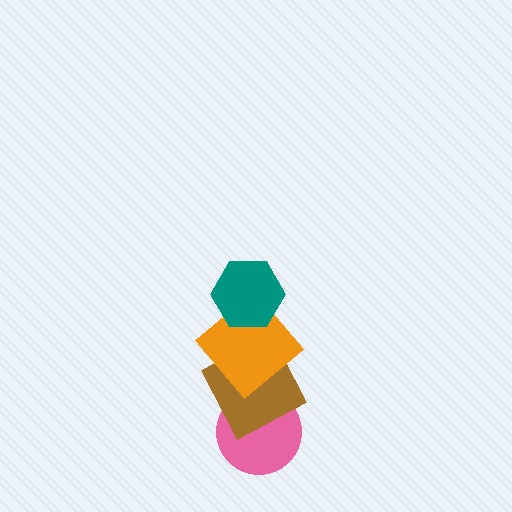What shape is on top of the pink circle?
The brown square is on top of the pink circle.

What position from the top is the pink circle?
The pink circle is 4th from the top.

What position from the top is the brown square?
The brown square is 3rd from the top.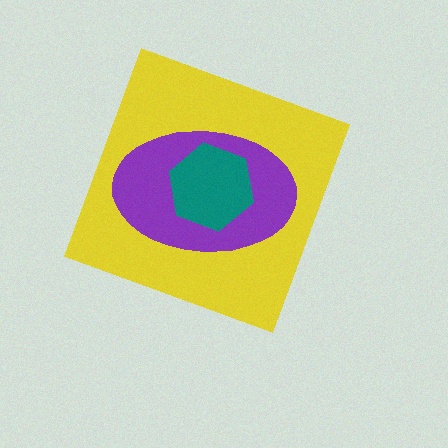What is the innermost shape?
The teal hexagon.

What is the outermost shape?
The yellow diamond.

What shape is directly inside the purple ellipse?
The teal hexagon.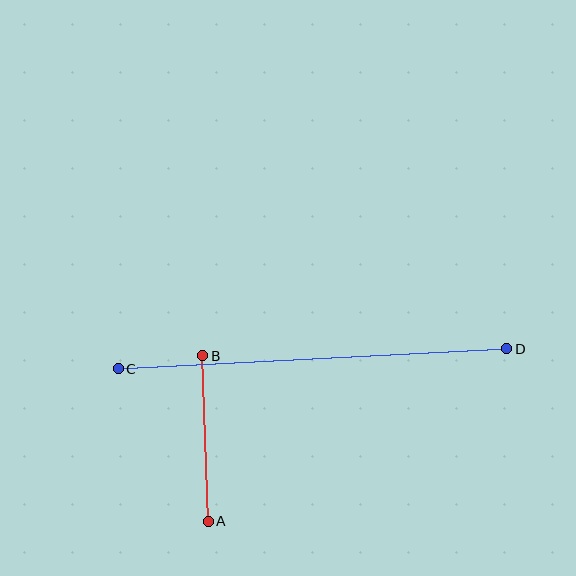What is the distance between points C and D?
The distance is approximately 389 pixels.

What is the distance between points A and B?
The distance is approximately 165 pixels.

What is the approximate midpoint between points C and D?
The midpoint is at approximately (313, 359) pixels.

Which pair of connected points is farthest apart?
Points C and D are farthest apart.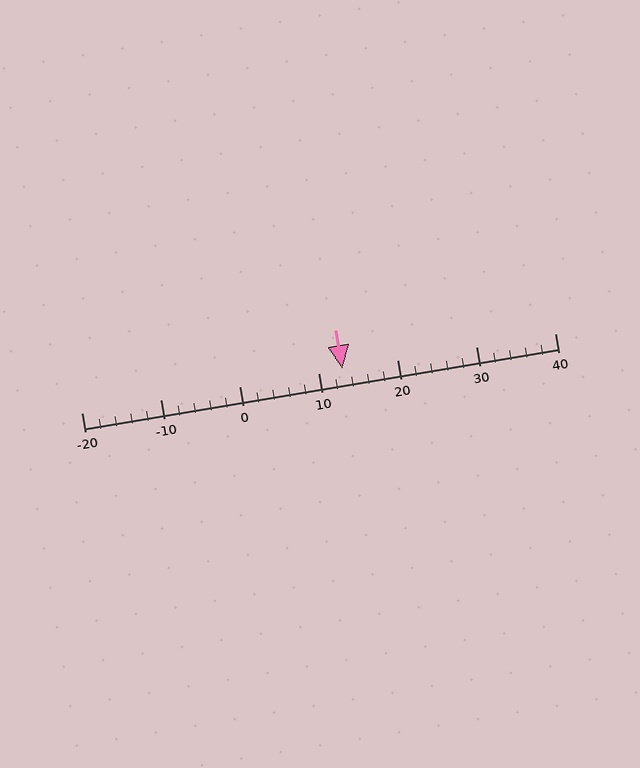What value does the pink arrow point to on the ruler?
The pink arrow points to approximately 13.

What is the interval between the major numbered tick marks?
The major tick marks are spaced 10 units apart.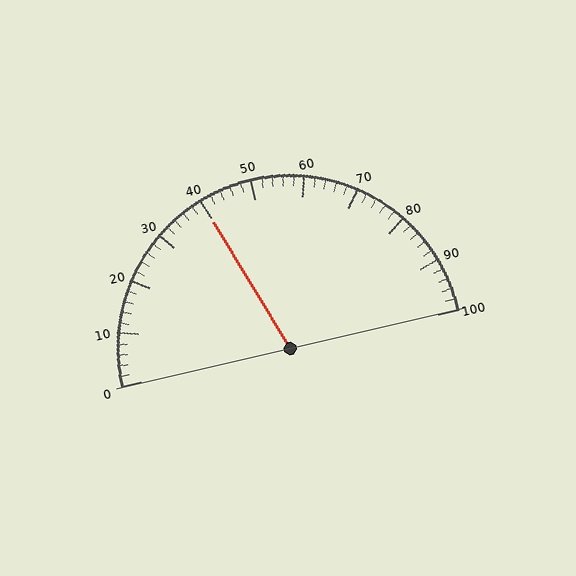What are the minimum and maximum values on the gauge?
The gauge ranges from 0 to 100.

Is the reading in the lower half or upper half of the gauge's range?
The reading is in the lower half of the range (0 to 100).